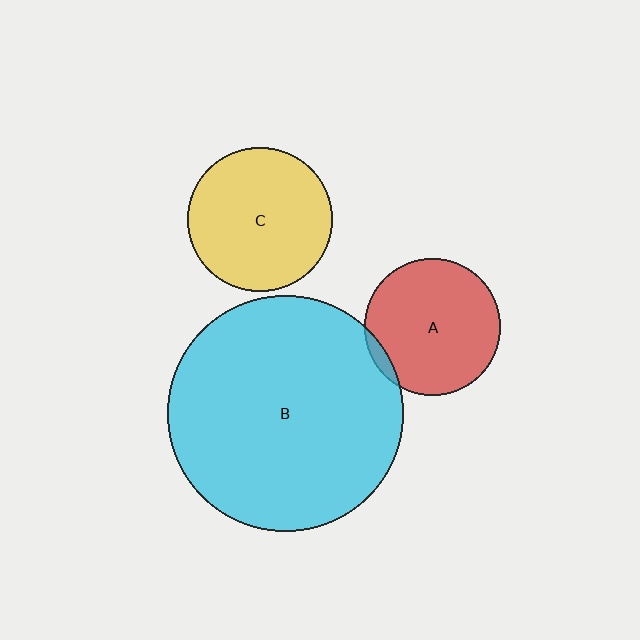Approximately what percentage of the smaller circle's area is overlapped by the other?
Approximately 5%.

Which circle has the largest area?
Circle B (cyan).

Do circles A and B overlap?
Yes.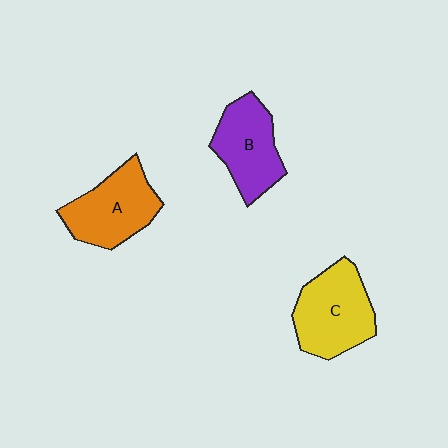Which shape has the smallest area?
Shape B (purple).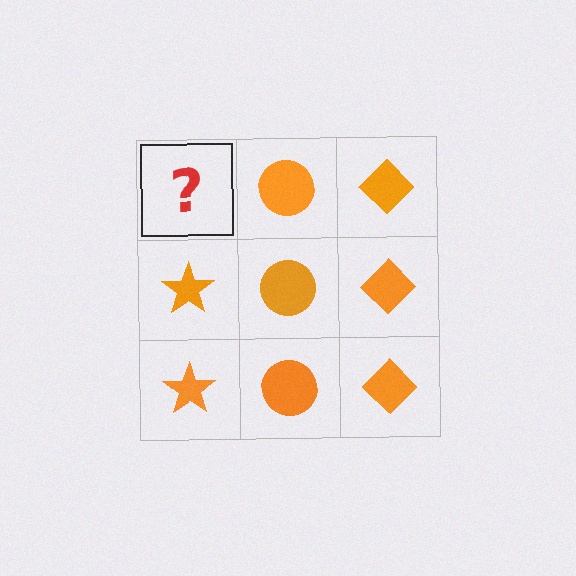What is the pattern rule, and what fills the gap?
The rule is that each column has a consistent shape. The gap should be filled with an orange star.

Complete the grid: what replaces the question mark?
The question mark should be replaced with an orange star.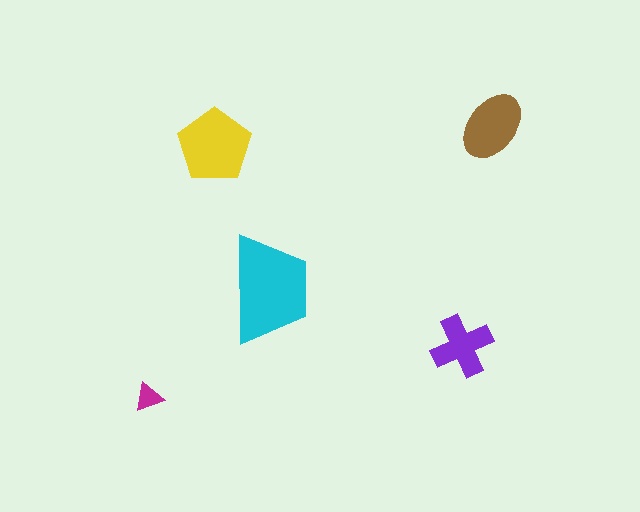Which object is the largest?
The cyan trapezoid.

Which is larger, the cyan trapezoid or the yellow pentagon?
The cyan trapezoid.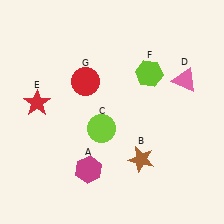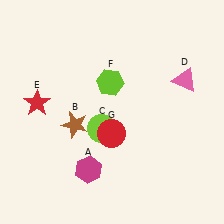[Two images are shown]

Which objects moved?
The objects that moved are: the brown star (B), the lime hexagon (F), the red circle (G).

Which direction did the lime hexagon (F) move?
The lime hexagon (F) moved left.